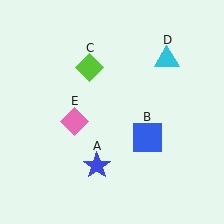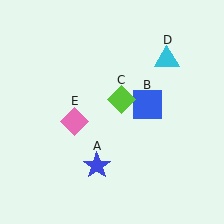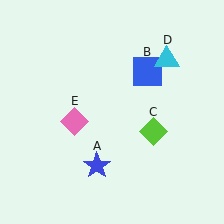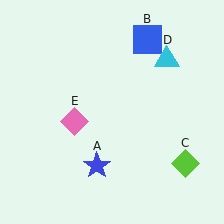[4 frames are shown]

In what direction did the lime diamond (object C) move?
The lime diamond (object C) moved down and to the right.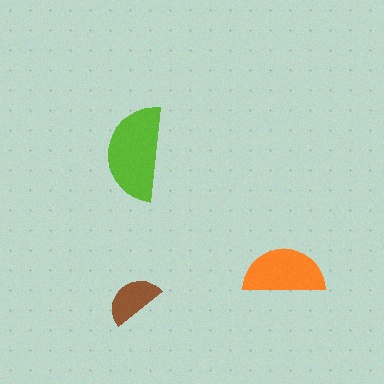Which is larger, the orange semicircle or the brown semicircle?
The orange one.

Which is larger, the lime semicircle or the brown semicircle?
The lime one.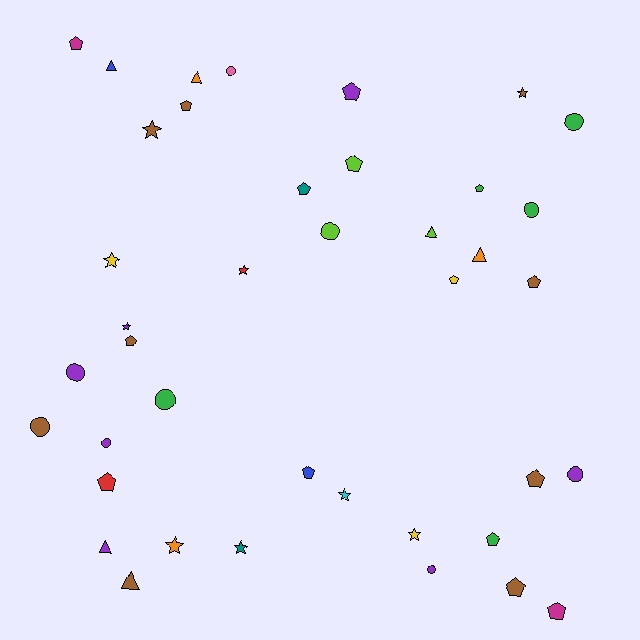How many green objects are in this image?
There are 5 green objects.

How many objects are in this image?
There are 40 objects.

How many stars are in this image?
There are 9 stars.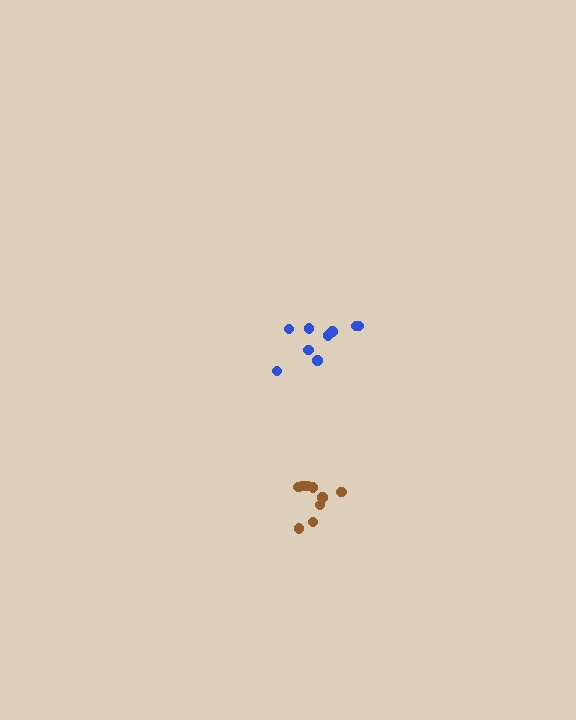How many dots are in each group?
Group 1: 9 dots, Group 2: 9 dots (18 total).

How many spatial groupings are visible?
There are 2 spatial groupings.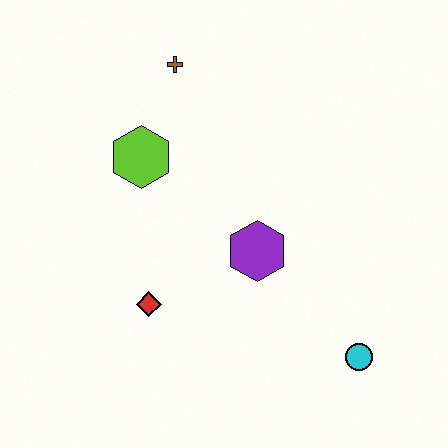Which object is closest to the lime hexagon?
The brown cross is closest to the lime hexagon.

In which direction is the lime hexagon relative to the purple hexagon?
The lime hexagon is to the left of the purple hexagon.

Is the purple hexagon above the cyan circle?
Yes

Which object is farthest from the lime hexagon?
The cyan circle is farthest from the lime hexagon.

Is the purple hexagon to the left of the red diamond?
No